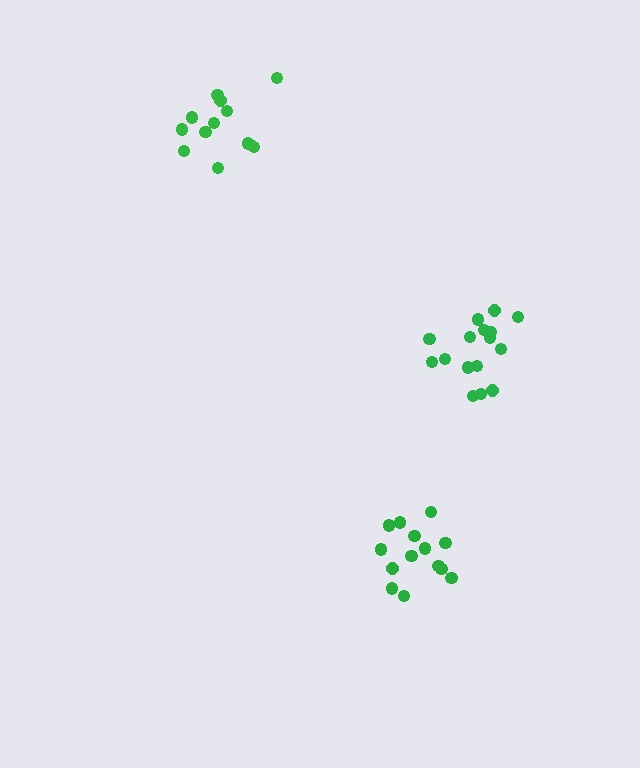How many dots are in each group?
Group 1: 16 dots, Group 2: 13 dots, Group 3: 14 dots (43 total).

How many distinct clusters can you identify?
There are 3 distinct clusters.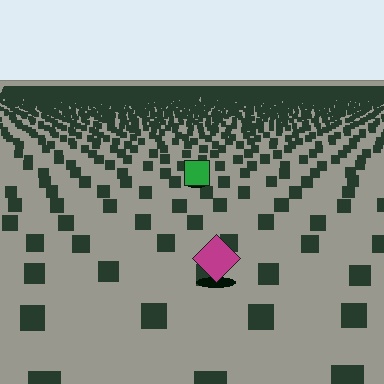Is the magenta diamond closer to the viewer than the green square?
Yes. The magenta diamond is closer — you can tell from the texture gradient: the ground texture is coarser near it.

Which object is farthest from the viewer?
The green square is farthest from the viewer. It appears smaller and the ground texture around it is denser.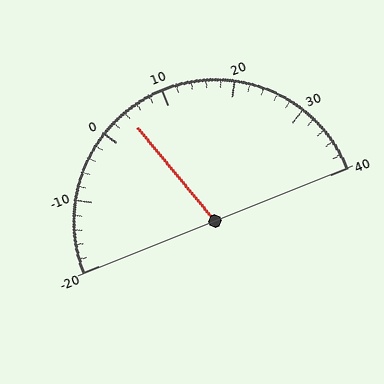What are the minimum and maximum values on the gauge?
The gauge ranges from -20 to 40.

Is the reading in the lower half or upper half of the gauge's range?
The reading is in the lower half of the range (-20 to 40).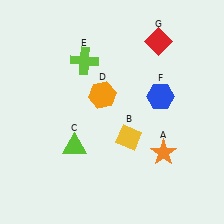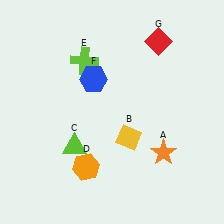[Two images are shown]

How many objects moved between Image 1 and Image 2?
2 objects moved between the two images.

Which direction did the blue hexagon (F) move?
The blue hexagon (F) moved left.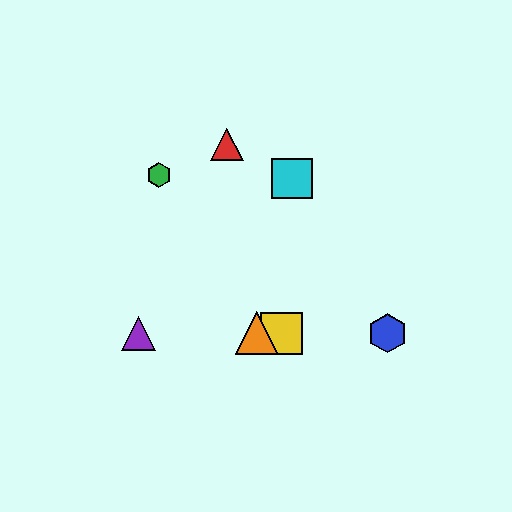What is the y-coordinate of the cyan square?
The cyan square is at y≈178.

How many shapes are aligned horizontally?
4 shapes (the blue hexagon, the yellow square, the purple triangle, the orange triangle) are aligned horizontally.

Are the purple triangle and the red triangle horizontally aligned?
No, the purple triangle is at y≈333 and the red triangle is at y≈145.